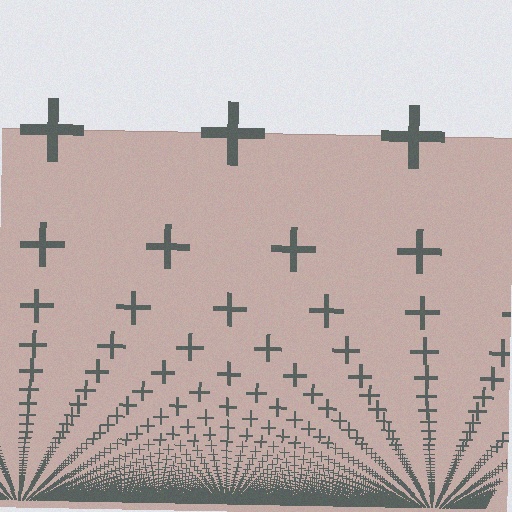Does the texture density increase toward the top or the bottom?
Density increases toward the bottom.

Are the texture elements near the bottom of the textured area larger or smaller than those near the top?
Smaller. The gradient is inverted — elements near the bottom are smaller and denser.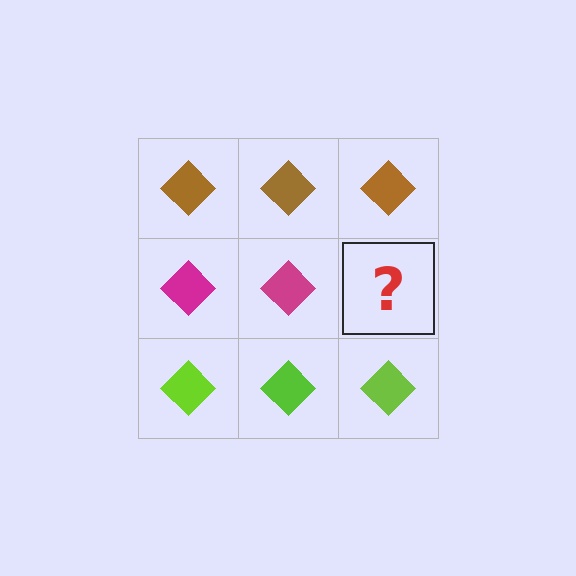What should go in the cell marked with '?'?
The missing cell should contain a magenta diamond.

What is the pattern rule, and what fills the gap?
The rule is that each row has a consistent color. The gap should be filled with a magenta diamond.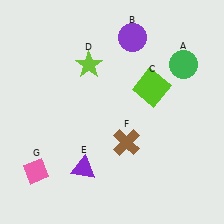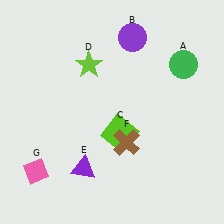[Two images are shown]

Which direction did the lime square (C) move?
The lime square (C) moved down.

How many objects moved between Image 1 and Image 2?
1 object moved between the two images.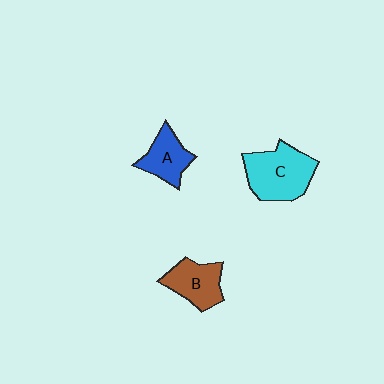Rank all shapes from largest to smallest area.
From largest to smallest: C (cyan), B (brown), A (blue).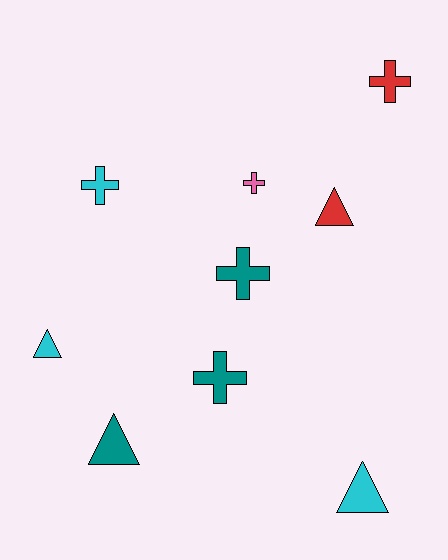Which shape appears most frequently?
Cross, with 5 objects.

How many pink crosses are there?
There is 1 pink cross.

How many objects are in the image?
There are 9 objects.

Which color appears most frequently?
Cyan, with 3 objects.